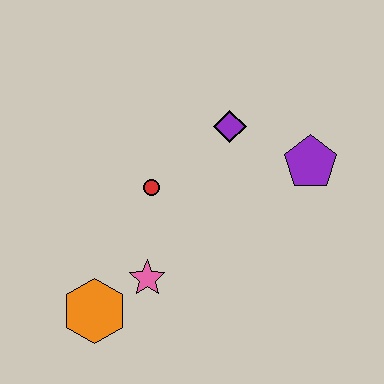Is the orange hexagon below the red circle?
Yes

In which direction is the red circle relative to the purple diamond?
The red circle is to the left of the purple diamond.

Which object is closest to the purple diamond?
The purple pentagon is closest to the purple diamond.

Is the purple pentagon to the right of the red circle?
Yes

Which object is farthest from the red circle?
The purple pentagon is farthest from the red circle.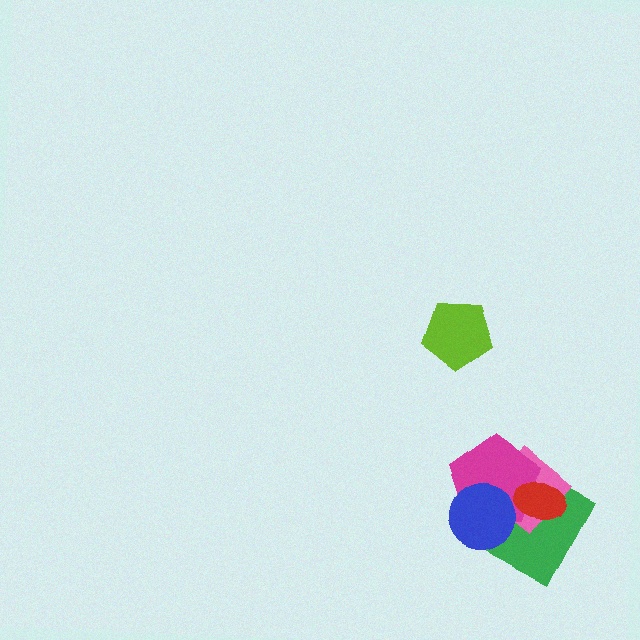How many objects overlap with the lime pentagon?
0 objects overlap with the lime pentagon.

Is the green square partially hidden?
Yes, it is partially covered by another shape.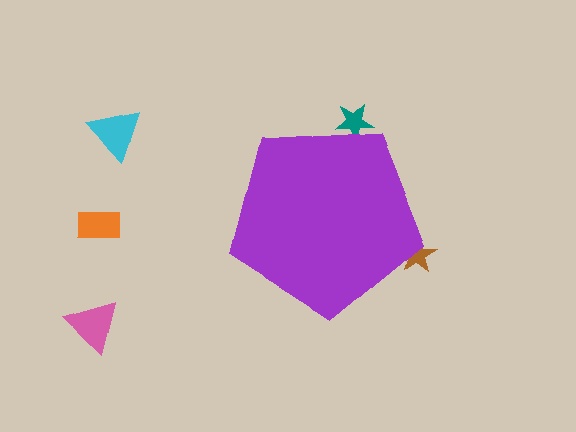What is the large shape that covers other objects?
A purple pentagon.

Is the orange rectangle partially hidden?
No, the orange rectangle is fully visible.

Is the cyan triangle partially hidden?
No, the cyan triangle is fully visible.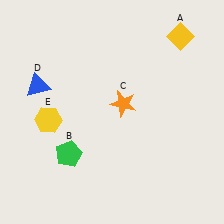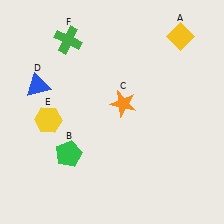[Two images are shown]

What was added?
A green cross (F) was added in Image 2.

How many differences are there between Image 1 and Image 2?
There is 1 difference between the two images.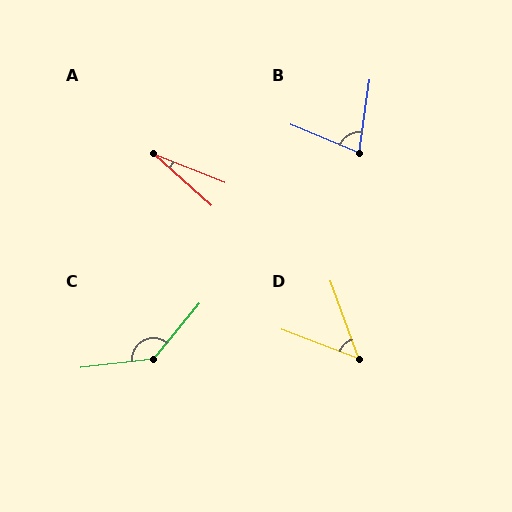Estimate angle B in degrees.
Approximately 76 degrees.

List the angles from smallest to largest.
A (20°), D (49°), B (76°), C (137°).